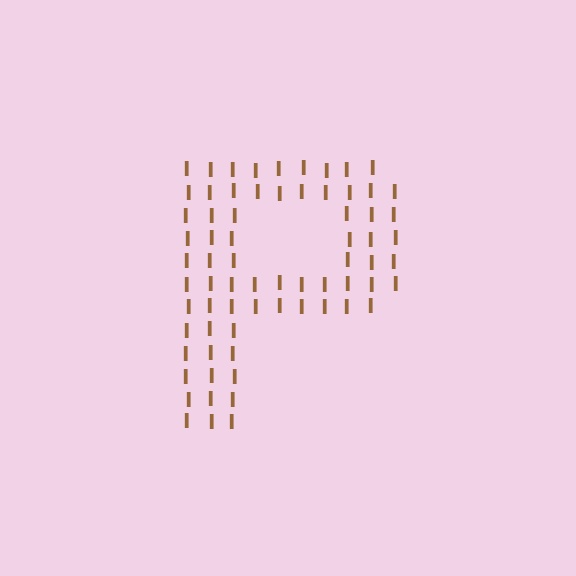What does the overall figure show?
The overall figure shows the letter P.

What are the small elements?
The small elements are letter I's.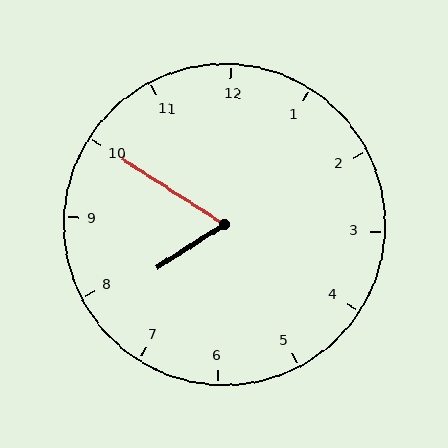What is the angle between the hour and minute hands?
Approximately 65 degrees.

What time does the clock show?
7:50.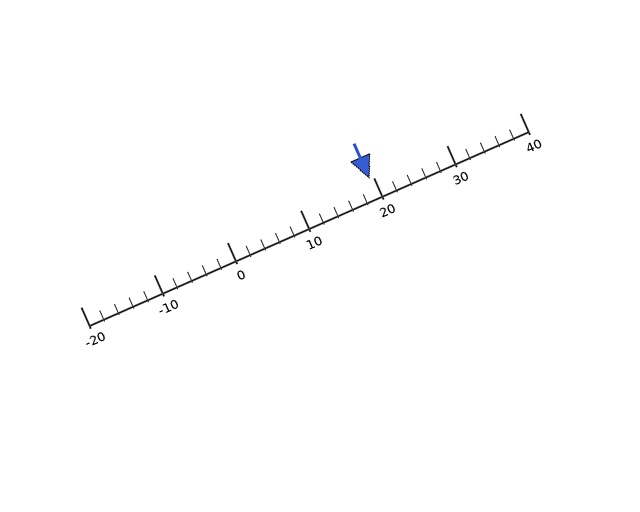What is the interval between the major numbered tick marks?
The major tick marks are spaced 10 units apart.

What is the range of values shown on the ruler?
The ruler shows values from -20 to 40.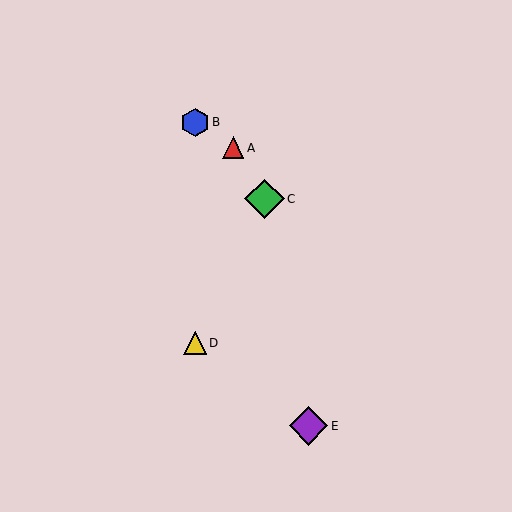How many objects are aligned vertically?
2 objects (B, D) are aligned vertically.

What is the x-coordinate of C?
Object C is at x≈264.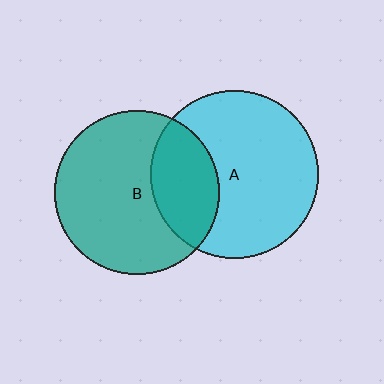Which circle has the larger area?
Circle A (cyan).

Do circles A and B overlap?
Yes.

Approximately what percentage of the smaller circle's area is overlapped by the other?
Approximately 30%.